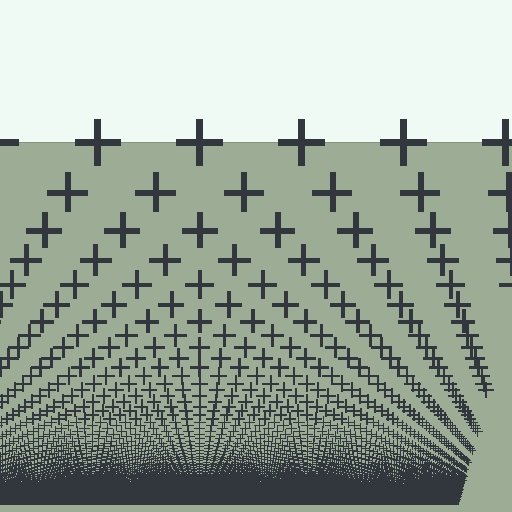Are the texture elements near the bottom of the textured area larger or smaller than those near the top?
Smaller. The gradient is inverted — elements near the bottom are smaller and denser.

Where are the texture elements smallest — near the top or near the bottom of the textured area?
Near the bottom.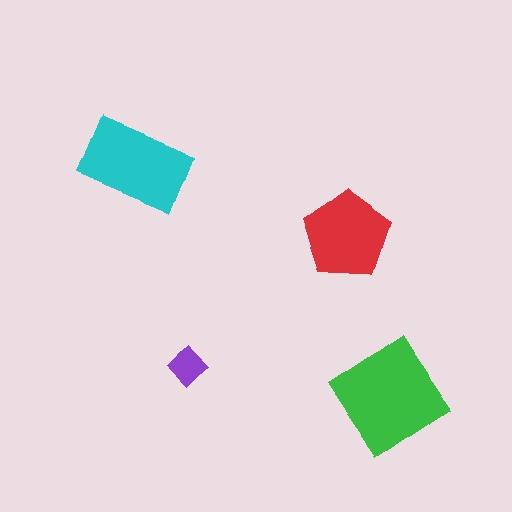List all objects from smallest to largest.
The purple diamond, the red pentagon, the cyan rectangle, the green diamond.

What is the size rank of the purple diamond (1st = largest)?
4th.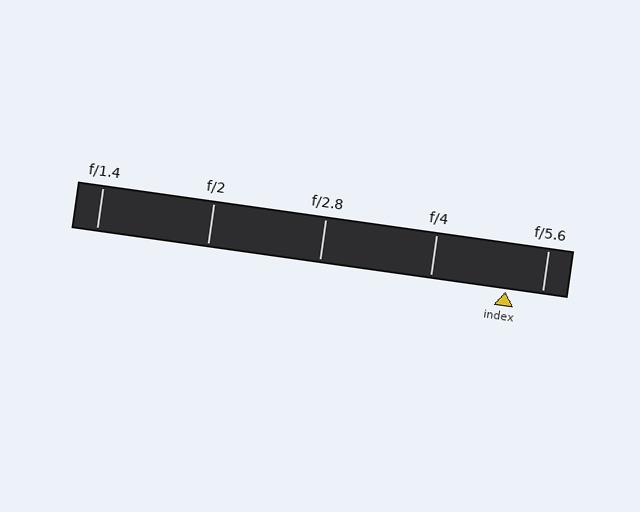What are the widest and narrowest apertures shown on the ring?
The widest aperture shown is f/1.4 and the narrowest is f/5.6.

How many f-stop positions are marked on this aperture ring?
There are 5 f-stop positions marked.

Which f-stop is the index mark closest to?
The index mark is closest to f/5.6.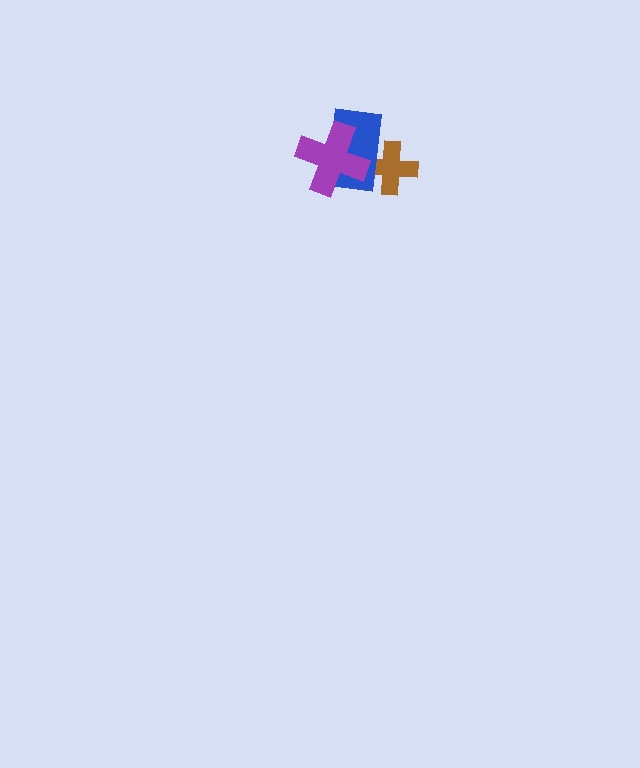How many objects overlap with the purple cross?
1 object overlaps with the purple cross.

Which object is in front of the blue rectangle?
The purple cross is in front of the blue rectangle.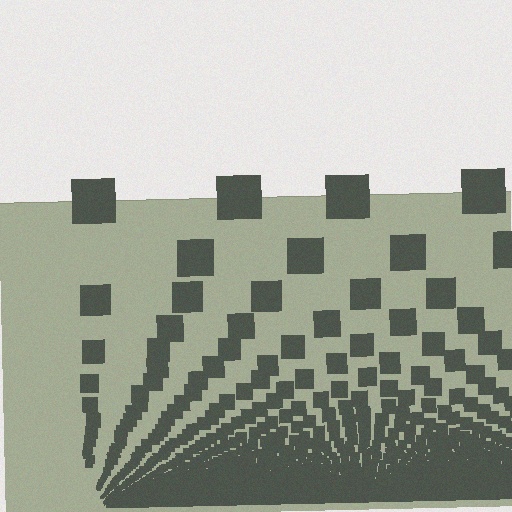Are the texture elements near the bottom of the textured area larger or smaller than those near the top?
Smaller. The gradient is inverted — elements near the bottom are smaller and denser.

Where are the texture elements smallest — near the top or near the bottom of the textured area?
Near the bottom.